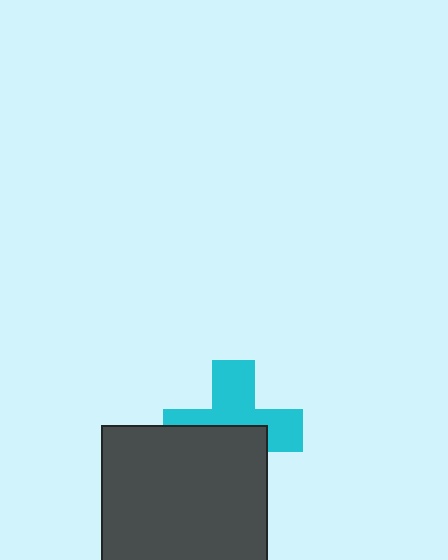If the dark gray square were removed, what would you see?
You would see the complete cyan cross.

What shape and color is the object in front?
The object in front is a dark gray square.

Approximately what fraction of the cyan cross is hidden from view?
Roughly 47% of the cyan cross is hidden behind the dark gray square.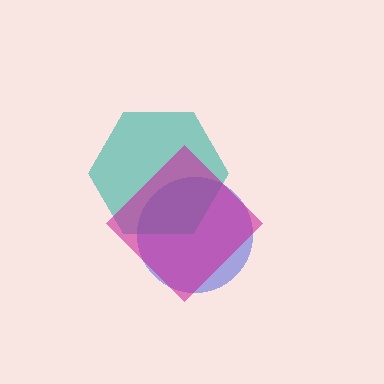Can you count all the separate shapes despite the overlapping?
Yes, there are 3 separate shapes.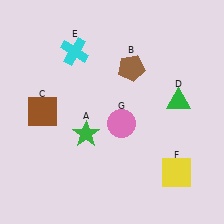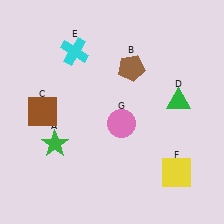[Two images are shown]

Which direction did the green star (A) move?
The green star (A) moved left.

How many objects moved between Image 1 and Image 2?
1 object moved between the two images.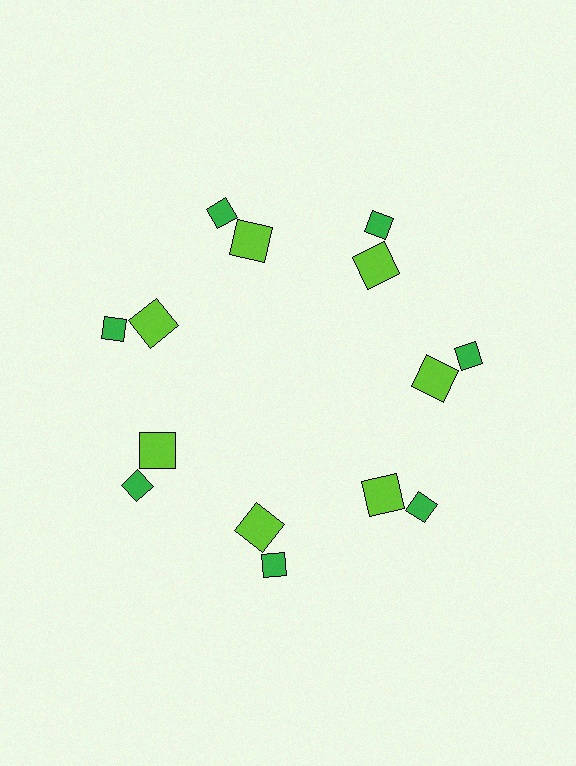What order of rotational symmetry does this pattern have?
This pattern has 7-fold rotational symmetry.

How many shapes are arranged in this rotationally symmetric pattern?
There are 14 shapes, arranged in 7 groups of 2.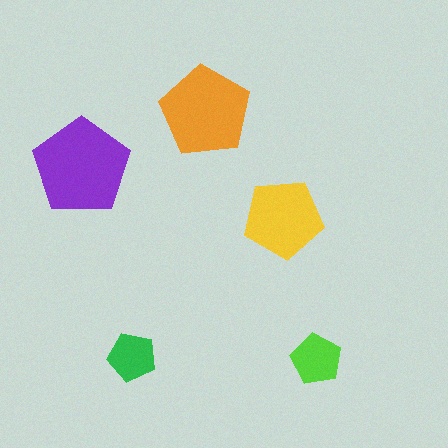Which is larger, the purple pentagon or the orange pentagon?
The purple one.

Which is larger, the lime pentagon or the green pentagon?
The lime one.